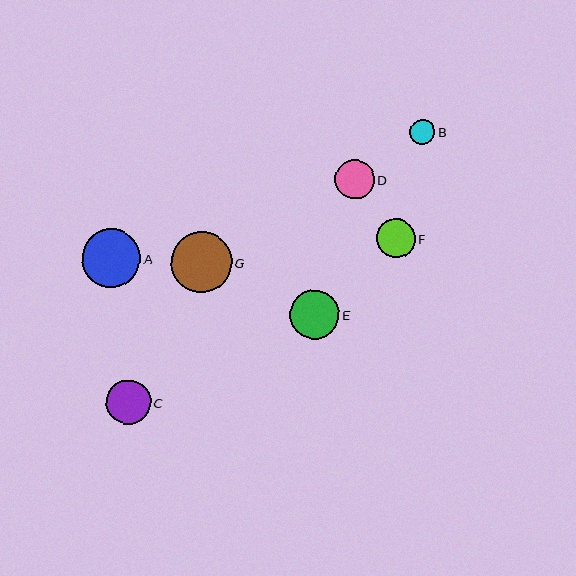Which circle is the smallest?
Circle B is the smallest with a size of approximately 25 pixels.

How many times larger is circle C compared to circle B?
Circle C is approximately 1.8 times the size of circle B.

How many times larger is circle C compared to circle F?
Circle C is approximately 1.2 times the size of circle F.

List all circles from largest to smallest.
From largest to smallest: G, A, E, C, D, F, B.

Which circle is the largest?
Circle G is the largest with a size of approximately 61 pixels.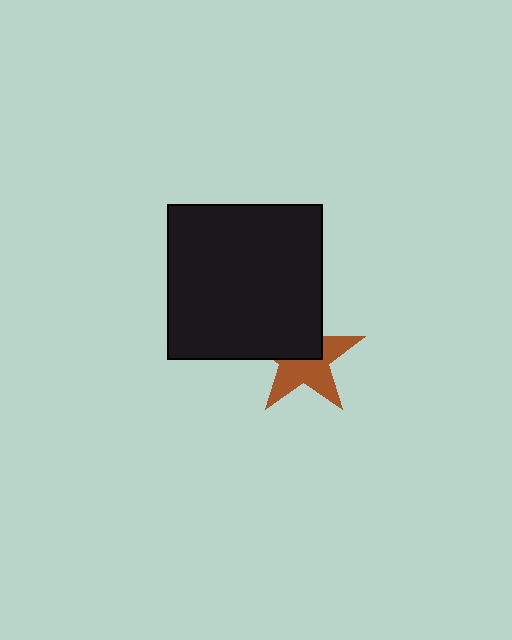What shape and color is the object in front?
The object in front is a black square.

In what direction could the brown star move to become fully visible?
The brown star could move toward the lower-right. That would shift it out from behind the black square entirely.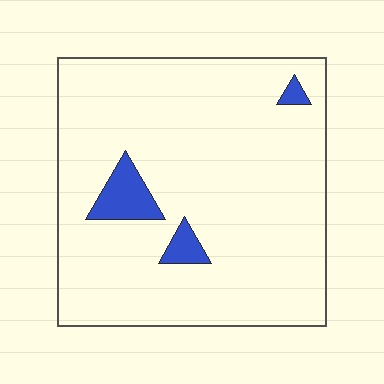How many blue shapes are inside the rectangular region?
3.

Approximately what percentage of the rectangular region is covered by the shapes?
Approximately 5%.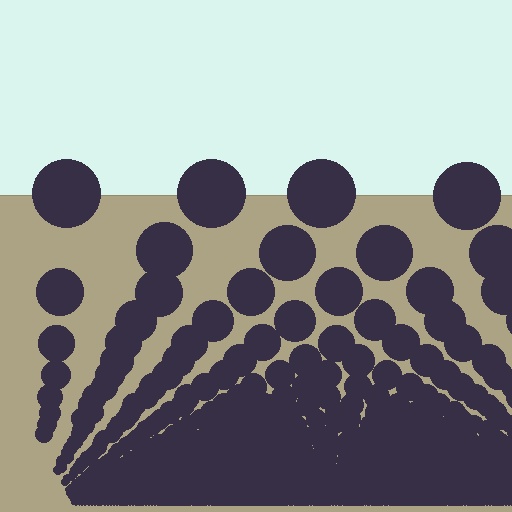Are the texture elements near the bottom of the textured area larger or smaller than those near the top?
Smaller. The gradient is inverted — elements near the bottom are smaller and denser.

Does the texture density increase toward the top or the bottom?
Density increases toward the bottom.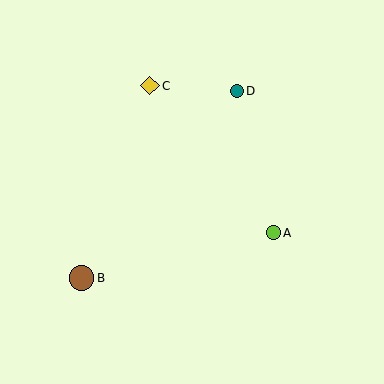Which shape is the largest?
The brown circle (labeled B) is the largest.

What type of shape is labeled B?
Shape B is a brown circle.